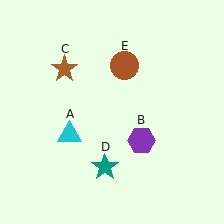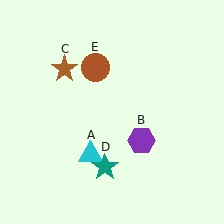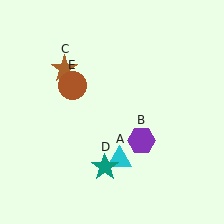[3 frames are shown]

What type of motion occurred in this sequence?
The cyan triangle (object A), brown circle (object E) rotated counterclockwise around the center of the scene.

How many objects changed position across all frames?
2 objects changed position: cyan triangle (object A), brown circle (object E).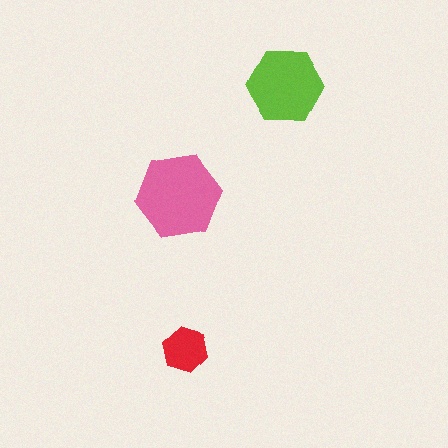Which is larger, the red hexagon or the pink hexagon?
The pink one.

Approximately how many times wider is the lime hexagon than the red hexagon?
About 1.5 times wider.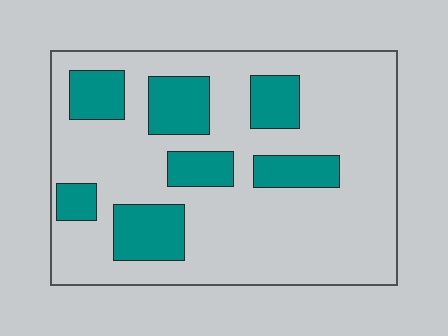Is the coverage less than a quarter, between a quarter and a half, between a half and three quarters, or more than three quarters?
Less than a quarter.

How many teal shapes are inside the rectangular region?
7.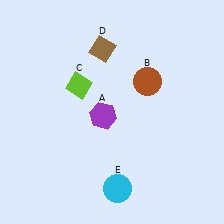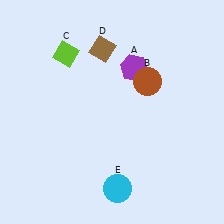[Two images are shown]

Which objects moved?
The objects that moved are: the purple hexagon (A), the lime diamond (C).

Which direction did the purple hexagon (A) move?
The purple hexagon (A) moved up.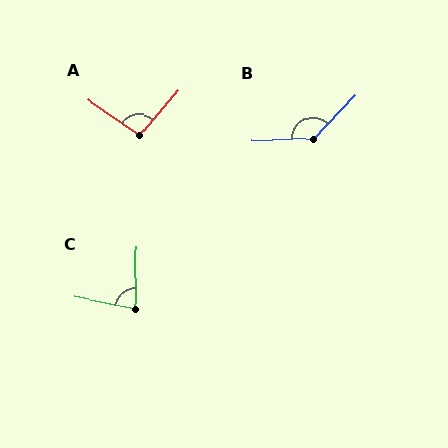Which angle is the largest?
B, at approximately 137 degrees.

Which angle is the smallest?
C, at approximately 79 degrees.